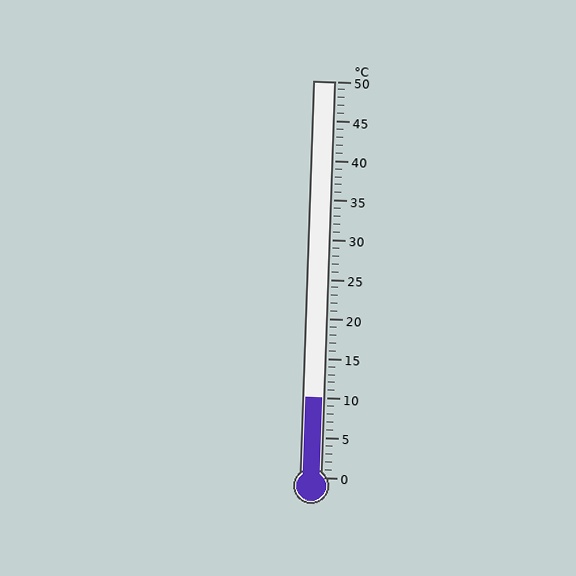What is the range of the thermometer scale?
The thermometer scale ranges from 0°C to 50°C.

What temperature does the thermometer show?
The thermometer shows approximately 10°C.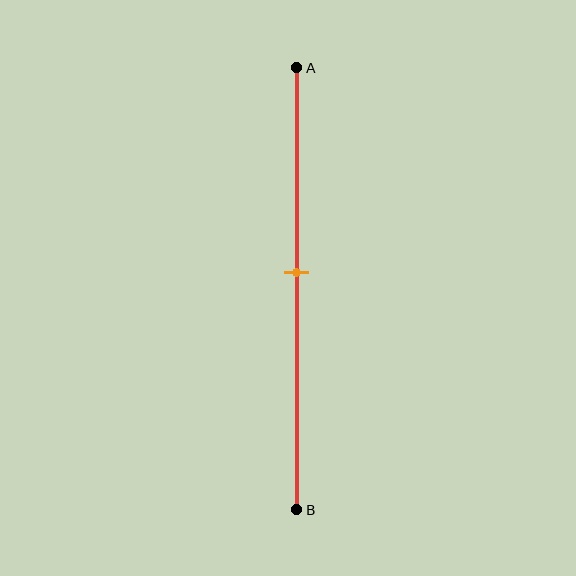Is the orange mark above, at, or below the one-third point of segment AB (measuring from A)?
The orange mark is below the one-third point of segment AB.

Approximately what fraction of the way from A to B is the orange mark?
The orange mark is approximately 45% of the way from A to B.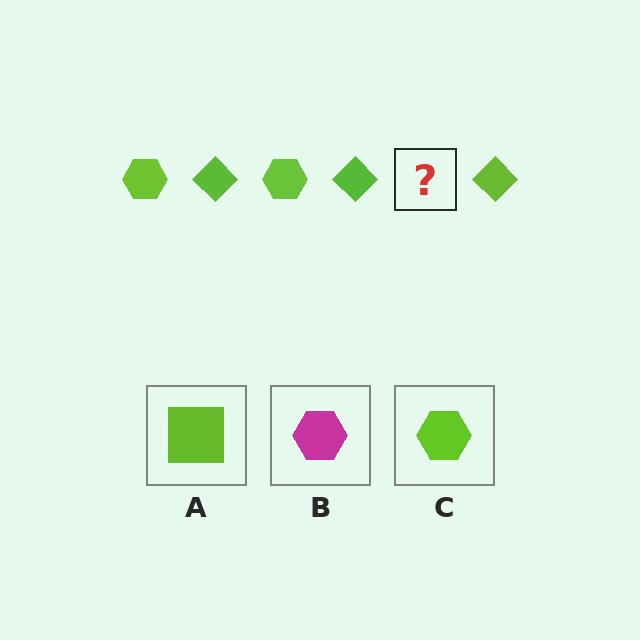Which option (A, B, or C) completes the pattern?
C.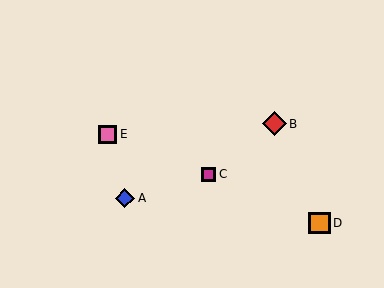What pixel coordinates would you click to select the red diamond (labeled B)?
Click at (275, 124) to select the red diamond B.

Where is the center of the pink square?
The center of the pink square is at (108, 134).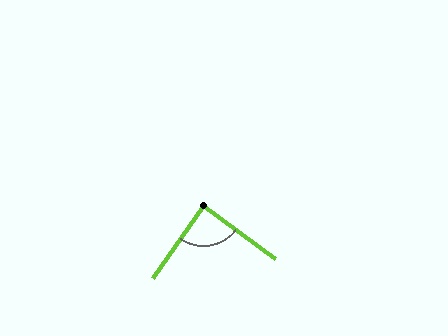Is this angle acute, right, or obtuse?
It is approximately a right angle.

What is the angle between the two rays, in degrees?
Approximately 88 degrees.